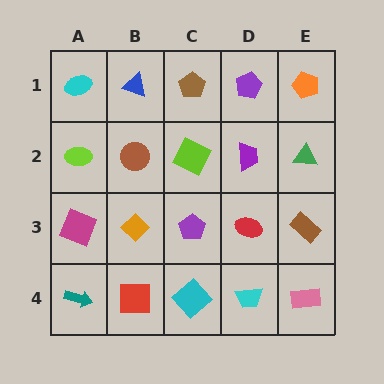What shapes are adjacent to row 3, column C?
A lime square (row 2, column C), a cyan diamond (row 4, column C), an orange diamond (row 3, column B), a red ellipse (row 3, column D).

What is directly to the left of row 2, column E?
A purple trapezoid.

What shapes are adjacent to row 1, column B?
A brown circle (row 2, column B), a cyan ellipse (row 1, column A), a brown pentagon (row 1, column C).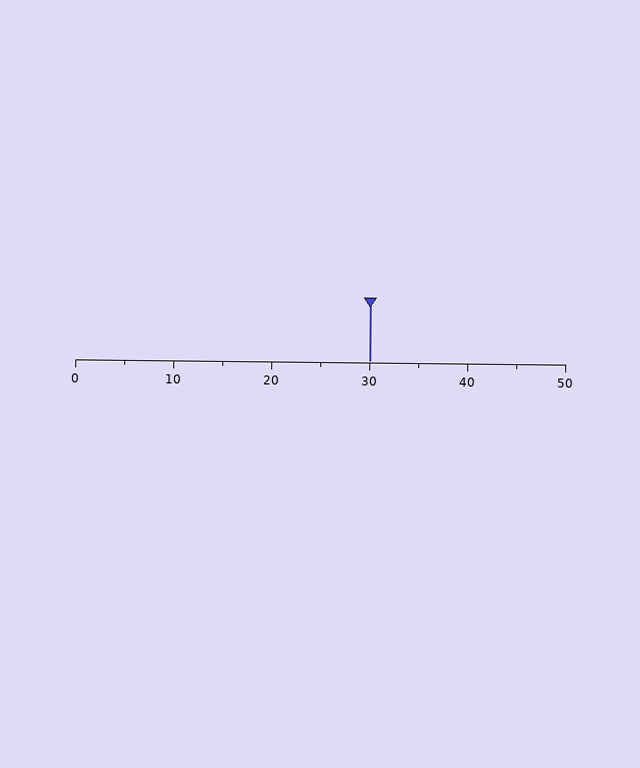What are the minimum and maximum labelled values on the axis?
The axis runs from 0 to 50.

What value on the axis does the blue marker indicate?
The marker indicates approximately 30.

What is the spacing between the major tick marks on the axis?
The major ticks are spaced 10 apart.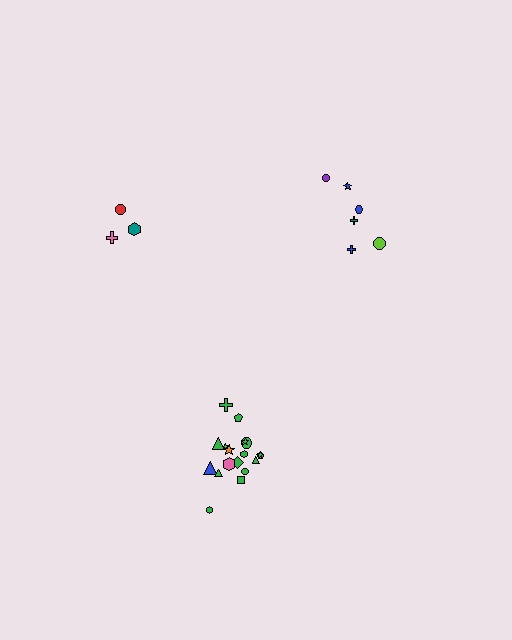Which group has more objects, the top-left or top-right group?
The top-right group.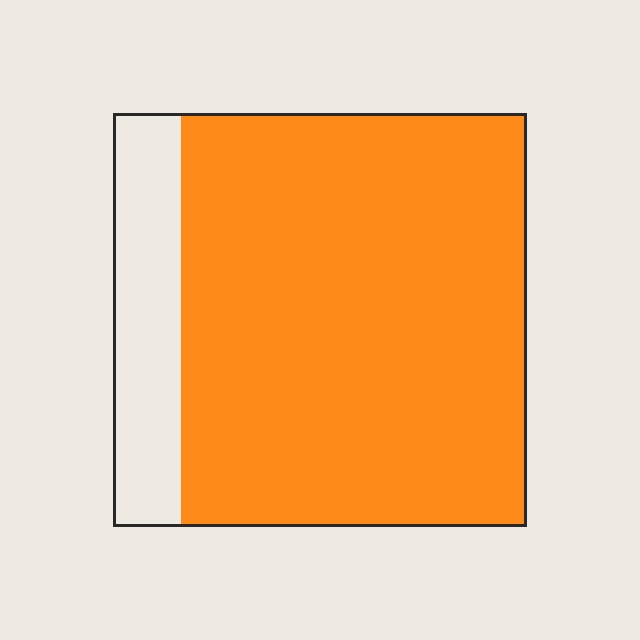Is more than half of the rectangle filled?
Yes.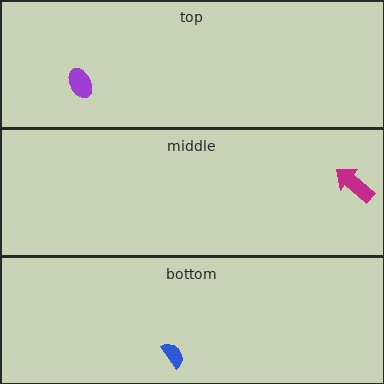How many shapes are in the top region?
1.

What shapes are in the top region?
The purple ellipse.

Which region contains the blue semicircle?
The bottom region.